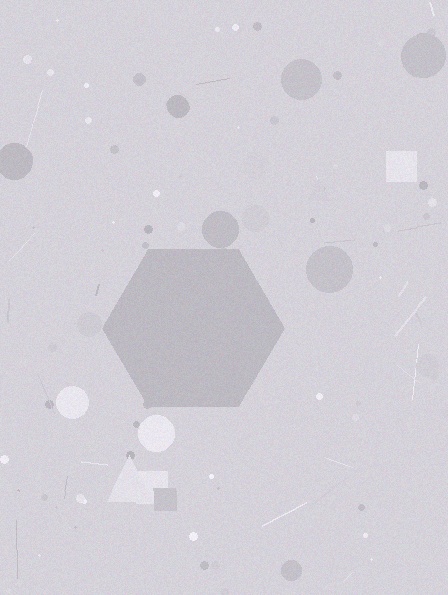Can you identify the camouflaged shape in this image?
The camouflaged shape is a hexagon.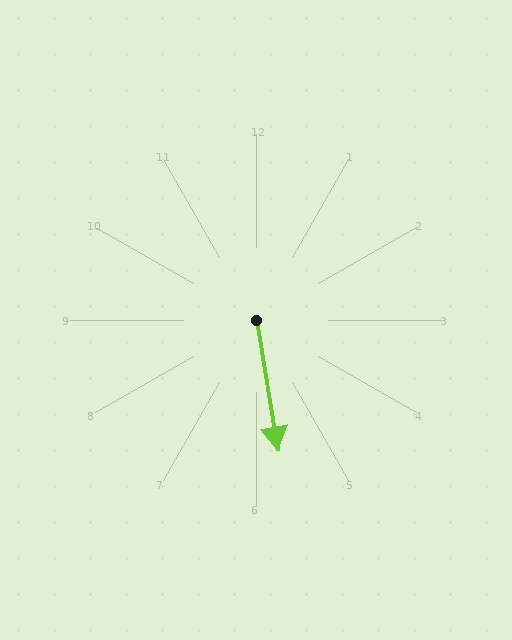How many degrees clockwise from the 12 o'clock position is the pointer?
Approximately 170 degrees.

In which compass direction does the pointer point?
South.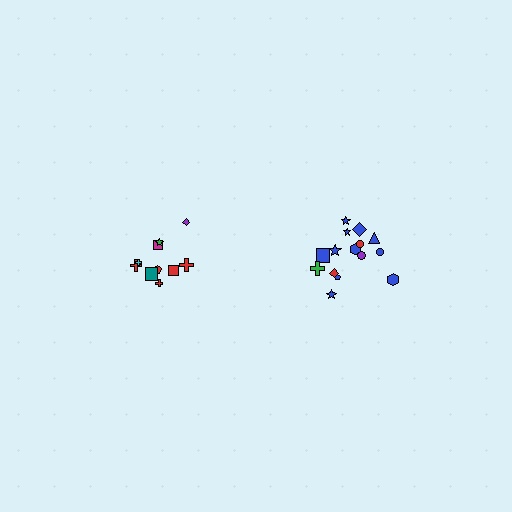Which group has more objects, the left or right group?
The right group.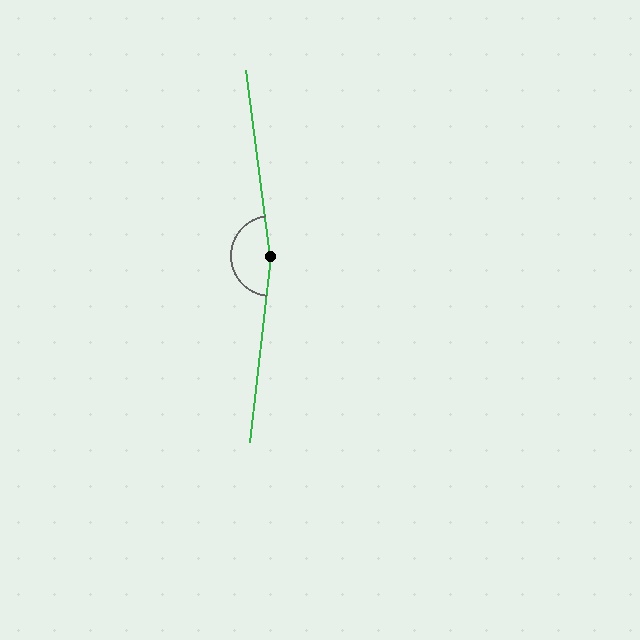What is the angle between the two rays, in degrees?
Approximately 166 degrees.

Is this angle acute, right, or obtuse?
It is obtuse.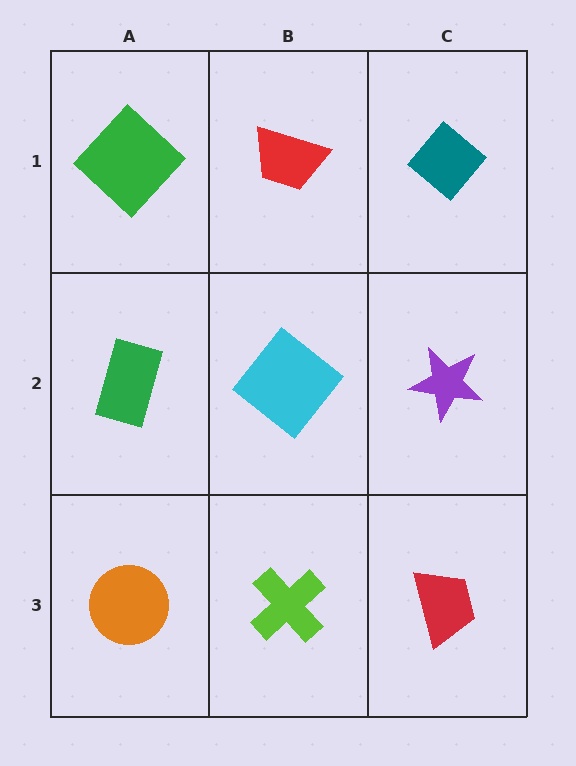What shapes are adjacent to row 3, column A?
A green rectangle (row 2, column A), a lime cross (row 3, column B).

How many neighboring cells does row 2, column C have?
3.